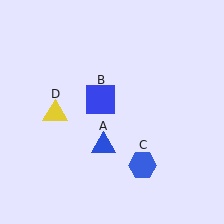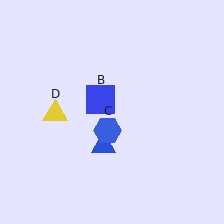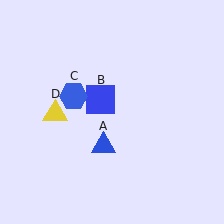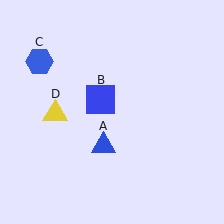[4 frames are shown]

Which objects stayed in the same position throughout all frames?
Blue triangle (object A) and blue square (object B) and yellow triangle (object D) remained stationary.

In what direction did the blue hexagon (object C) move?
The blue hexagon (object C) moved up and to the left.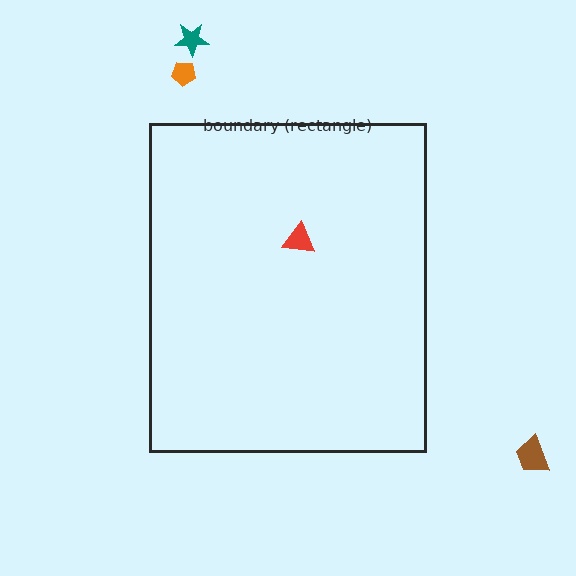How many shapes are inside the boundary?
1 inside, 3 outside.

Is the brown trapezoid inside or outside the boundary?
Outside.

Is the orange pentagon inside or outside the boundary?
Outside.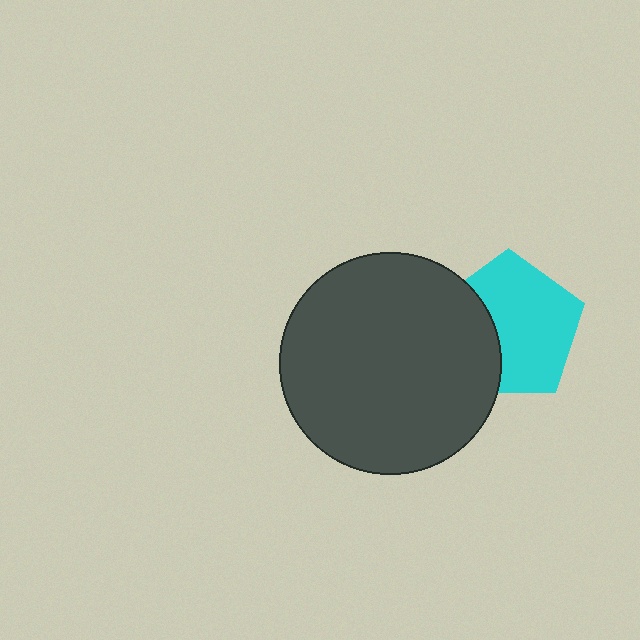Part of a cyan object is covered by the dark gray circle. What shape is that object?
It is a pentagon.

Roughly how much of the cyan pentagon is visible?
Most of it is visible (roughly 66%).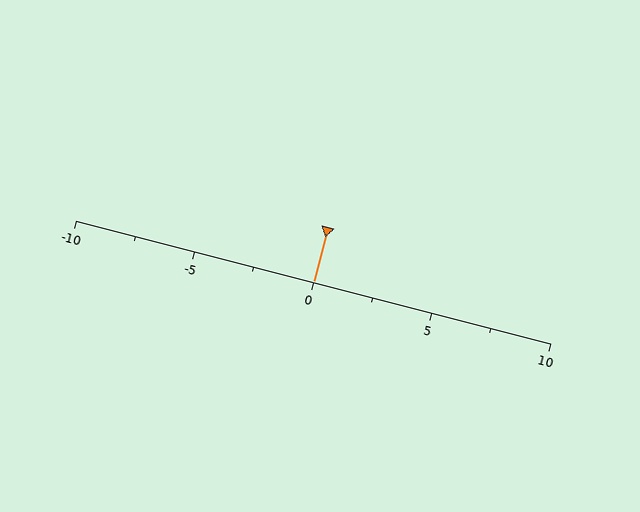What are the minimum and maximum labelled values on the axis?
The axis runs from -10 to 10.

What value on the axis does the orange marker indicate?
The marker indicates approximately 0.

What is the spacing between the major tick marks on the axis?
The major ticks are spaced 5 apart.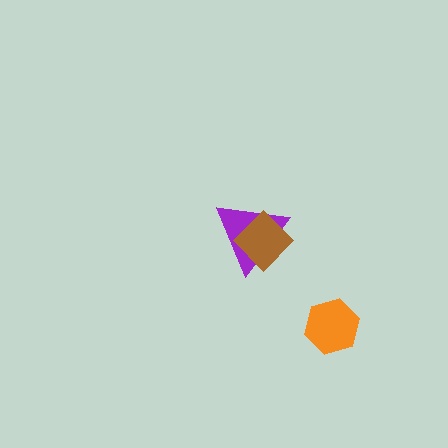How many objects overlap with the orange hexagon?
0 objects overlap with the orange hexagon.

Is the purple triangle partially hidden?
Yes, it is partially covered by another shape.